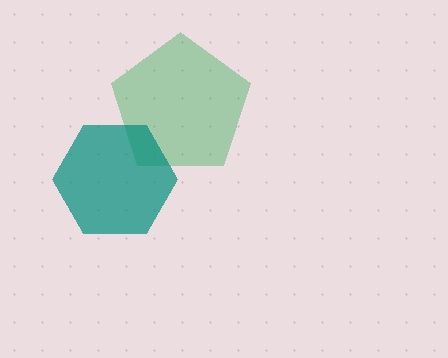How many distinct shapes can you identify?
There are 2 distinct shapes: a green pentagon, a teal hexagon.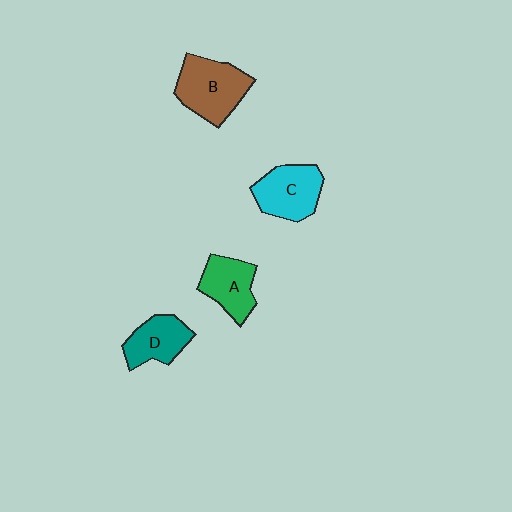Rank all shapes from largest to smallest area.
From largest to smallest: B (brown), C (cyan), A (green), D (teal).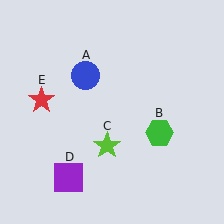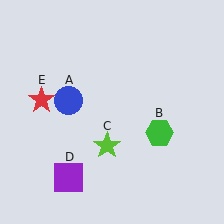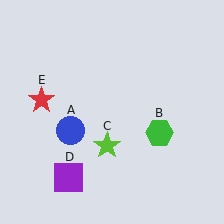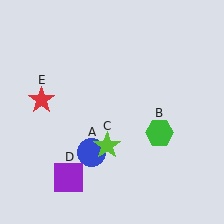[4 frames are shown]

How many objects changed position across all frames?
1 object changed position: blue circle (object A).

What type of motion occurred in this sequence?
The blue circle (object A) rotated counterclockwise around the center of the scene.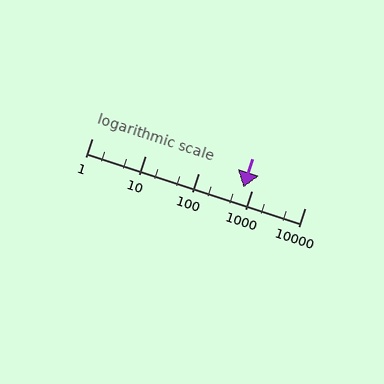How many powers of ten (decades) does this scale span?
The scale spans 4 decades, from 1 to 10000.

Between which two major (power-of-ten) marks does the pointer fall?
The pointer is between 100 and 1000.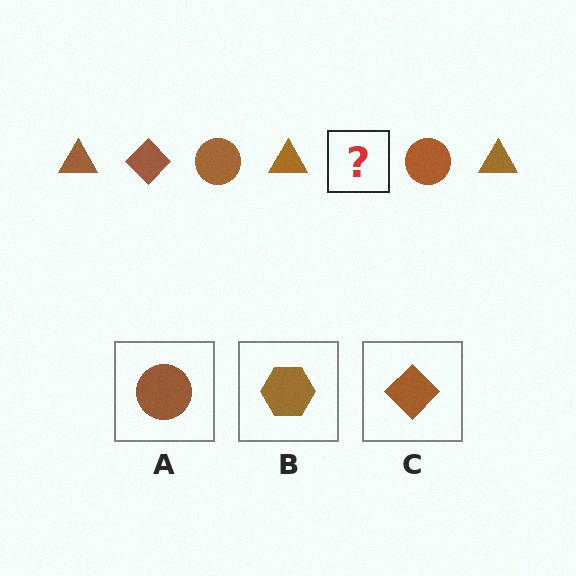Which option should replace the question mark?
Option C.